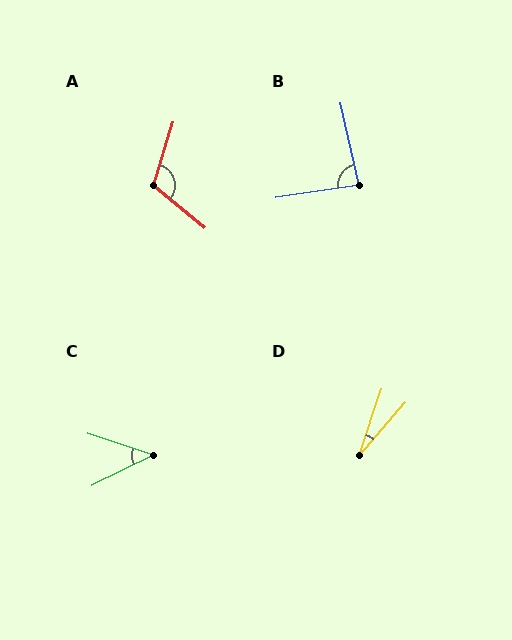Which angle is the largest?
A, at approximately 113 degrees.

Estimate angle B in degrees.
Approximately 86 degrees.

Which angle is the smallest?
D, at approximately 23 degrees.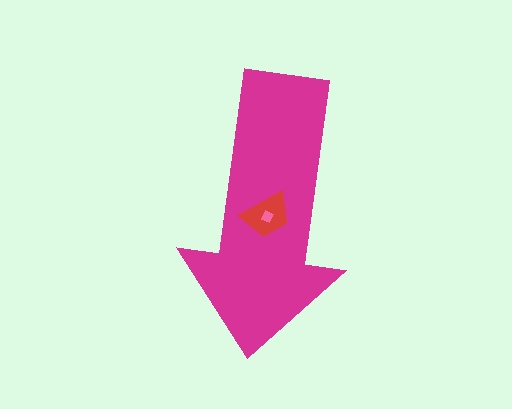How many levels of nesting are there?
3.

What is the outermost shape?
The magenta arrow.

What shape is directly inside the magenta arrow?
The red trapezoid.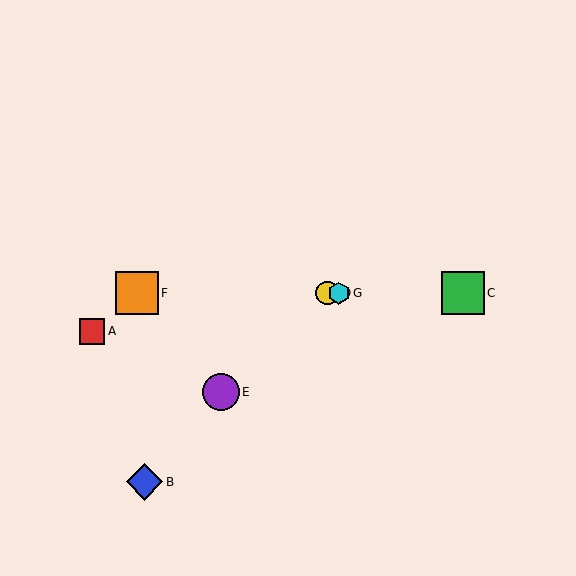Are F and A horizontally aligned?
No, F is at y≈293 and A is at y≈331.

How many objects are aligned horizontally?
4 objects (C, D, F, G) are aligned horizontally.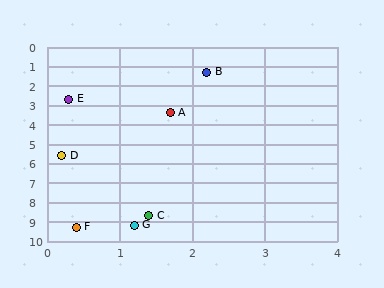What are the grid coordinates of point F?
Point F is at approximately (0.4, 9.3).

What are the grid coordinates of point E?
Point E is at approximately (0.3, 2.7).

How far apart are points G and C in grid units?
Points G and C are about 0.5 grid units apart.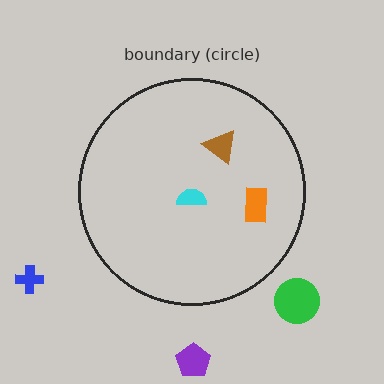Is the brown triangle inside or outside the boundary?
Inside.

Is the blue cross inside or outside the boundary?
Outside.